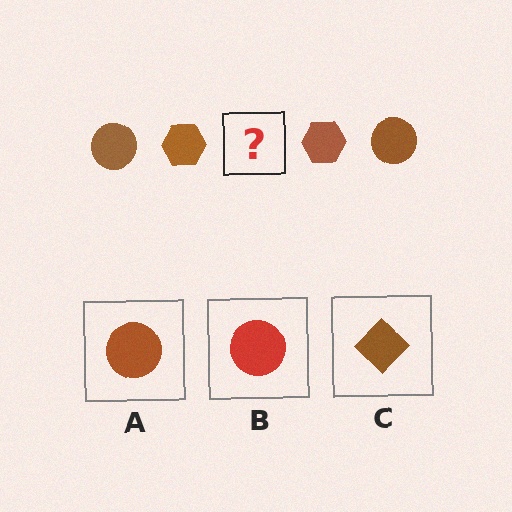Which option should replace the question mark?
Option A.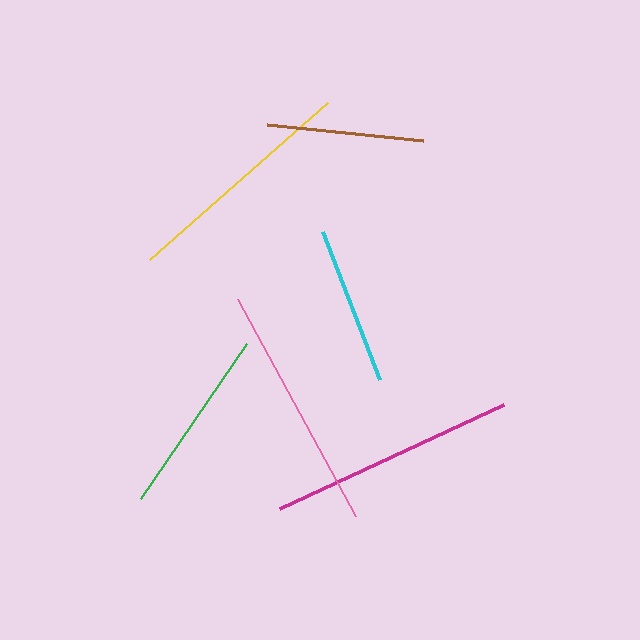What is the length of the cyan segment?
The cyan segment is approximately 159 pixels long.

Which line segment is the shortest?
The brown line is the shortest at approximately 157 pixels.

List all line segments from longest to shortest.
From longest to shortest: pink, magenta, yellow, green, cyan, brown.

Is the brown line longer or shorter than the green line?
The green line is longer than the brown line.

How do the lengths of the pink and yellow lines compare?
The pink and yellow lines are approximately the same length.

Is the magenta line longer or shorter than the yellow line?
The magenta line is longer than the yellow line.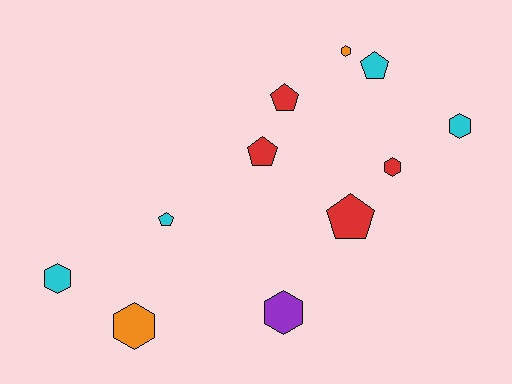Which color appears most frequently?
Red, with 4 objects.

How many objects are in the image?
There are 11 objects.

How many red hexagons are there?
There is 1 red hexagon.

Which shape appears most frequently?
Hexagon, with 6 objects.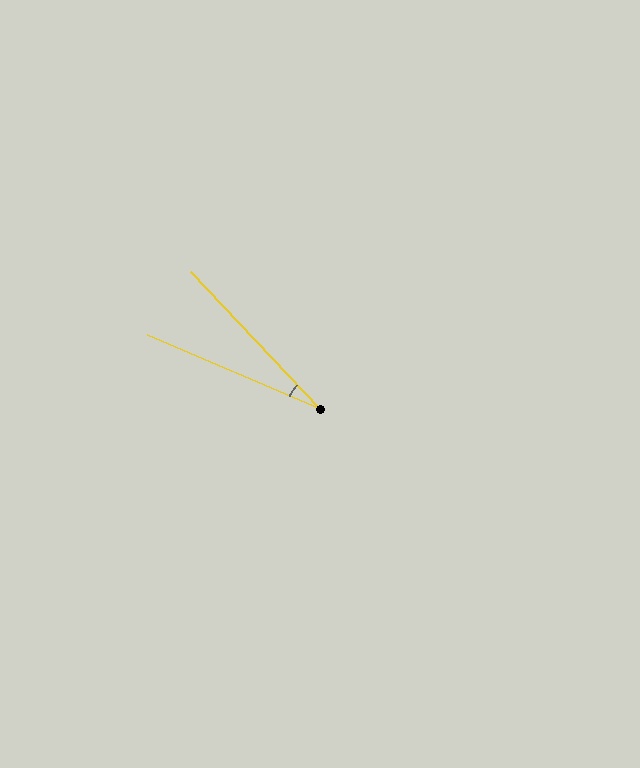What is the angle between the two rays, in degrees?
Approximately 23 degrees.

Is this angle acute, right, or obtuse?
It is acute.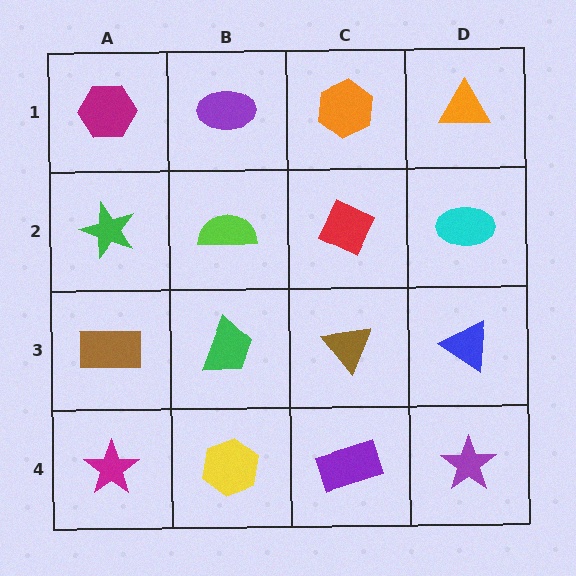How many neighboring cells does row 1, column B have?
3.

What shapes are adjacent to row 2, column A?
A magenta hexagon (row 1, column A), a brown rectangle (row 3, column A), a lime semicircle (row 2, column B).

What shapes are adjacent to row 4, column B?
A green trapezoid (row 3, column B), a magenta star (row 4, column A), a purple rectangle (row 4, column C).